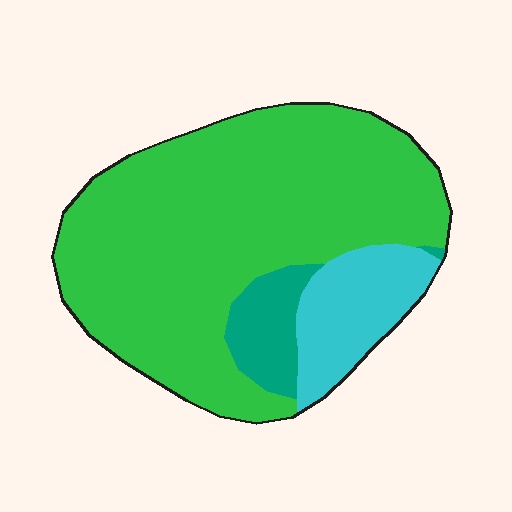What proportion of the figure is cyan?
Cyan takes up about one sixth (1/6) of the figure.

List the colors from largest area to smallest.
From largest to smallest: green, cyan, teal.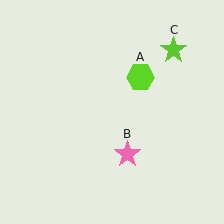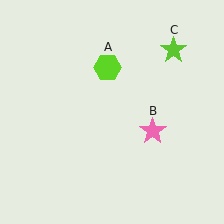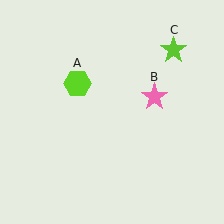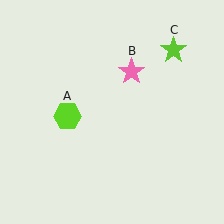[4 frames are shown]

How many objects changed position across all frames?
2 objects changed position: lime hexagon (object A), pink star (object B).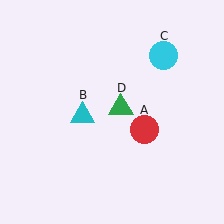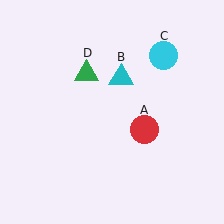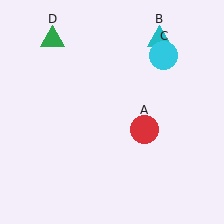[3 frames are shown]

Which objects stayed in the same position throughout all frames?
Red circle (object A) and cyan circle (object C) remained stationary.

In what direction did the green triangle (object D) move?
The green triangle (object D) moved up and to the left.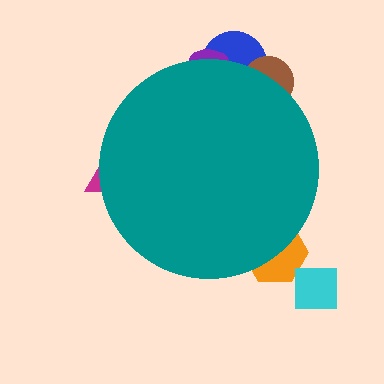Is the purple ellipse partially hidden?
Yes, the purple ellipse is partially hidden behind the teal circle.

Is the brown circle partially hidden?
Yes, the brown circle is partially hidden behind the teal circle.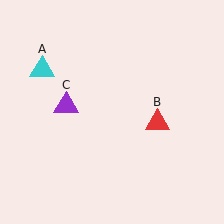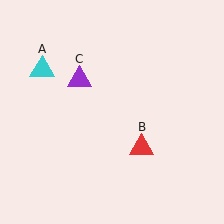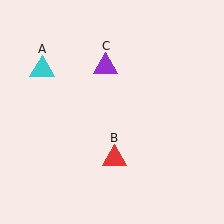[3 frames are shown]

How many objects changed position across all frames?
2 objects changed position: red triangle (object B), purple triangle (object C).